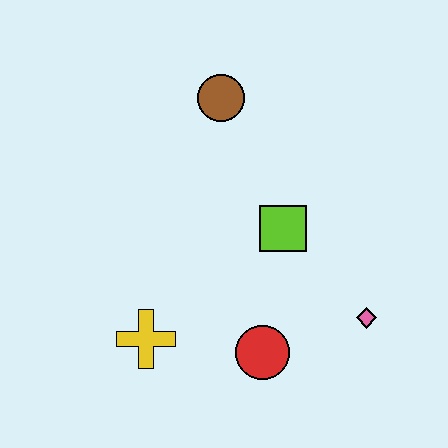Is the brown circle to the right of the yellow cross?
Yes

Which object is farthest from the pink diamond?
The brown circle is farthest from the pink diamond.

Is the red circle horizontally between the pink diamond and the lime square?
No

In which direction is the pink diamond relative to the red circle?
The pink diamond is to the right of the red circle.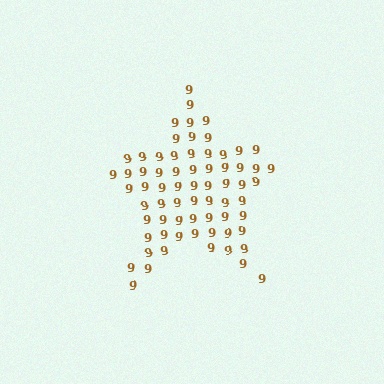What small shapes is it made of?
It is made of small digit 9's.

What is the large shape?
The large shape is a star.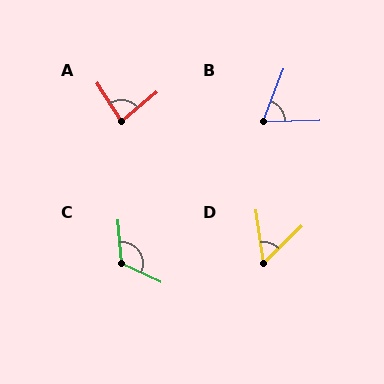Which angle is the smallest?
D, at approximately 54 degrees.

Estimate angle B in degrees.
Approximately 67 degrees.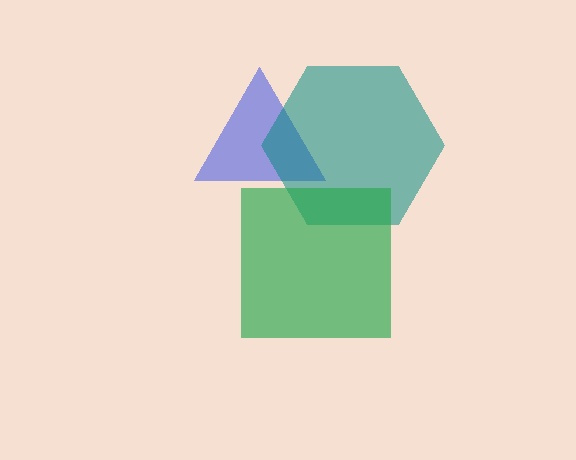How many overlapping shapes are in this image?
There are 3 overlapping shapes in the image.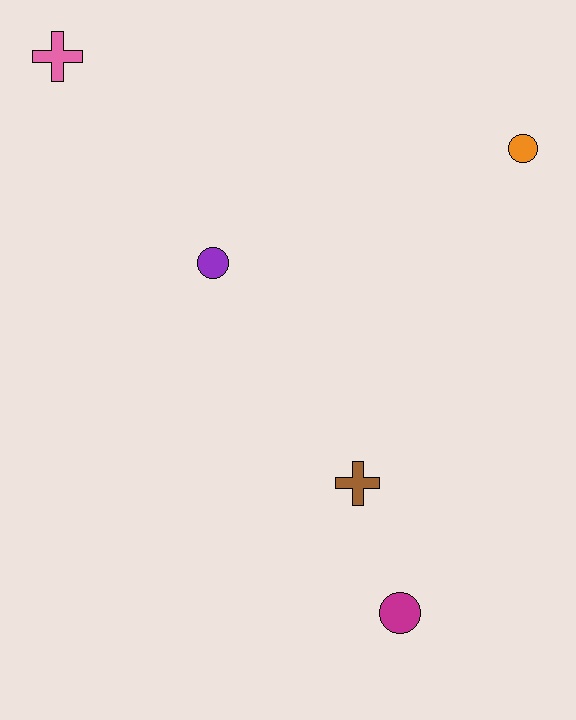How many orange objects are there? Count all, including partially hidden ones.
There is 1 orange object.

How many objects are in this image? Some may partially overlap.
There are 5 objects.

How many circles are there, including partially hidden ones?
There are 3 circles.